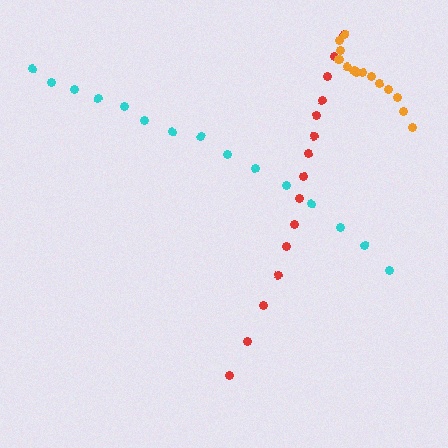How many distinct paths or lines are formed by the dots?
There are 3 distinct paths.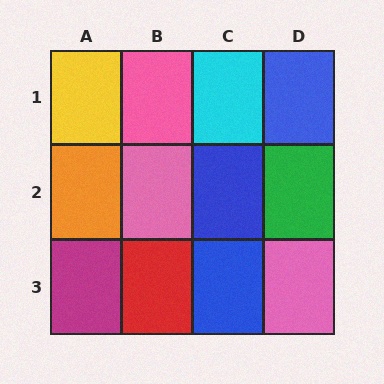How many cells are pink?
3 cells are pink.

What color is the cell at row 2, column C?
Blue.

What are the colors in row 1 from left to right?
Yellow, pink, cyan, blue.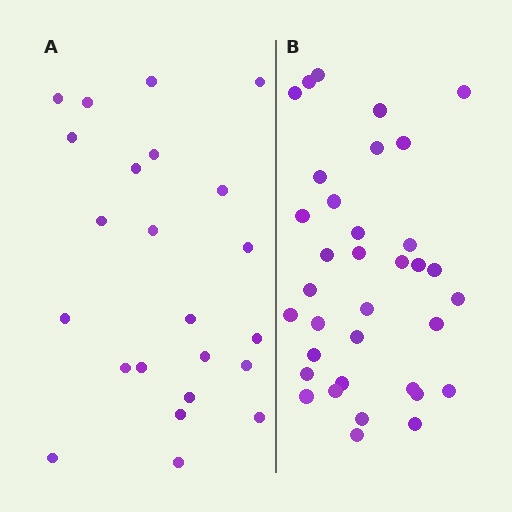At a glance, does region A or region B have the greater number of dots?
Region B (the right region) has more dots.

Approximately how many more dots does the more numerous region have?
Region B has roughly 12 or so more dots than region A.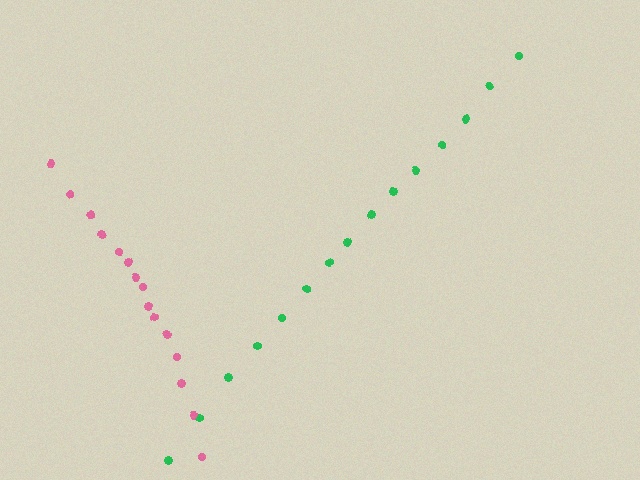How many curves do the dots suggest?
There are 2 distinct paths.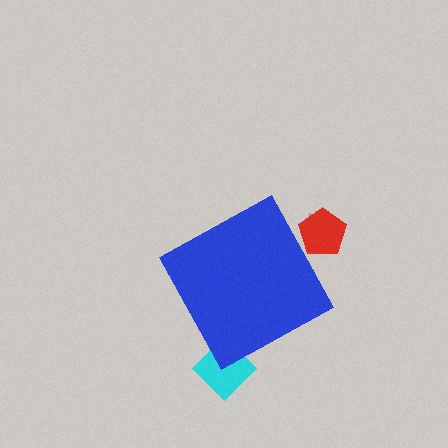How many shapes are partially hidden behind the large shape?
3 shapes are partially hidden.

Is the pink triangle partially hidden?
Yes, the pink triangle is partially hidden behind the blue diamond.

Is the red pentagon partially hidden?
Yes, the red pentagon is partially hidden behind the blue diamond.